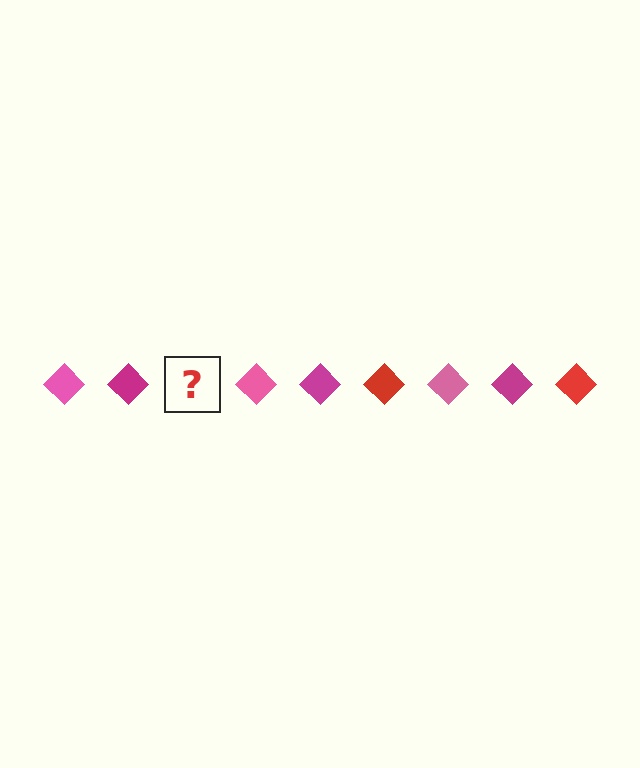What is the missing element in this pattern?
The missing element is a red diamond.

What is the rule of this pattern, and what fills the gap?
The rule is that the pattern cycles through pink, magenta, red diamonds. The gap should be filled with a red diamond.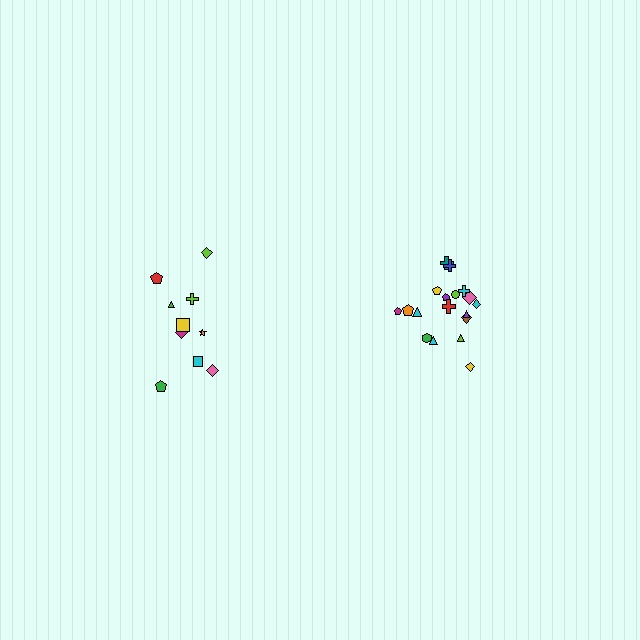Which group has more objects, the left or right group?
The right group.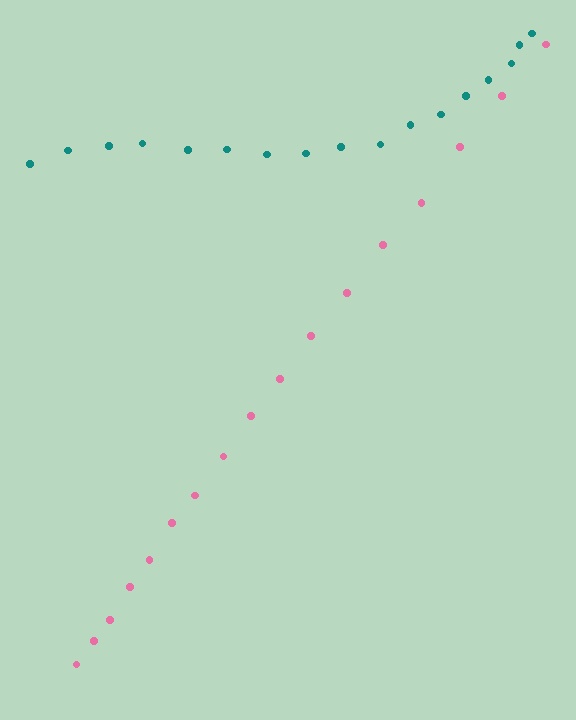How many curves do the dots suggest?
There are 2 distinct paths.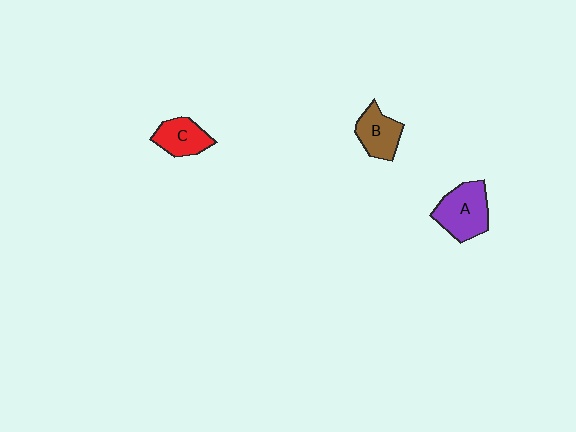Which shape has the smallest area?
Shape C (red).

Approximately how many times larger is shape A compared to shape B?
Approximately 1.4 times.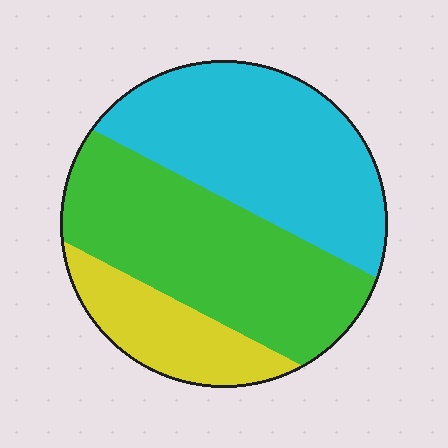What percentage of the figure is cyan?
Cyan covers 41% of the figure.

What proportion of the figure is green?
Green covers around 40% of the figure.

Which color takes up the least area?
Yellow, at roughly 15%.